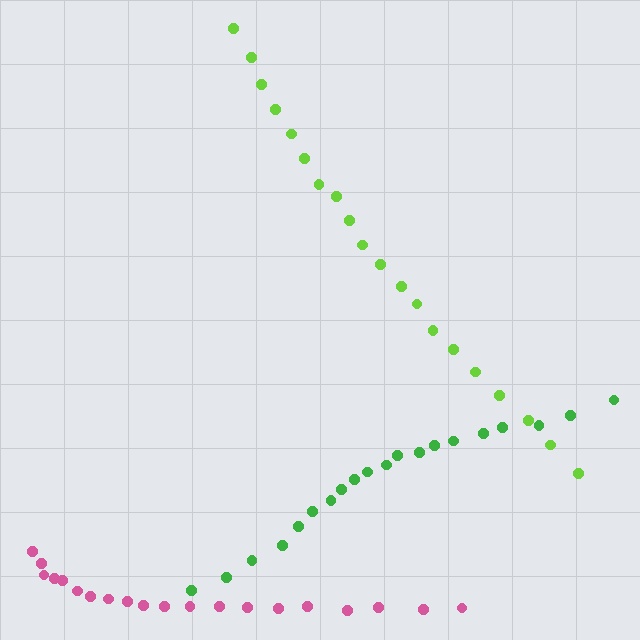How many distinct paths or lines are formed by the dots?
There are 3 distinct paths.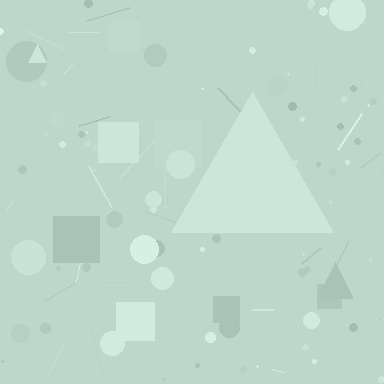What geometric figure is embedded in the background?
A triangle is embedded in the background.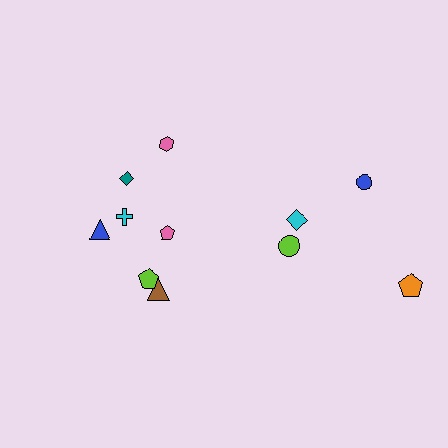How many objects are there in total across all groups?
There are 11 objects.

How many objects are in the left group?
There are 7 objects.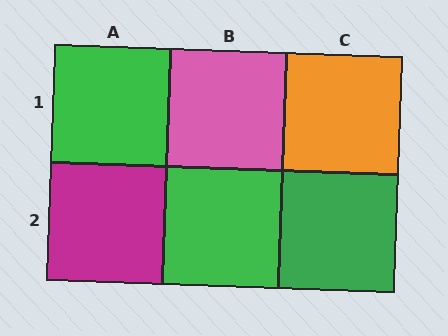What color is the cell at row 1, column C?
Orange.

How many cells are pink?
1 cell is pink.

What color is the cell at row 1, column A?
Green.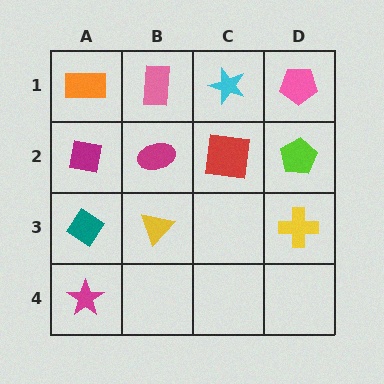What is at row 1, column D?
A pink pentagon.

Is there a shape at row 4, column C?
No, that cell is empty.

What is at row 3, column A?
A teal diamond.